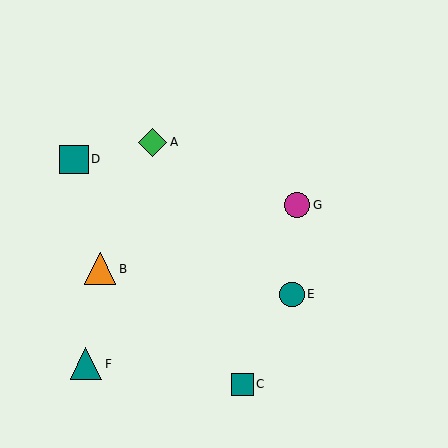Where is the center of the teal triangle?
The center of the teal triangle is at (86, 364).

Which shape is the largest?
The teal triangle (labeled F) is the largest.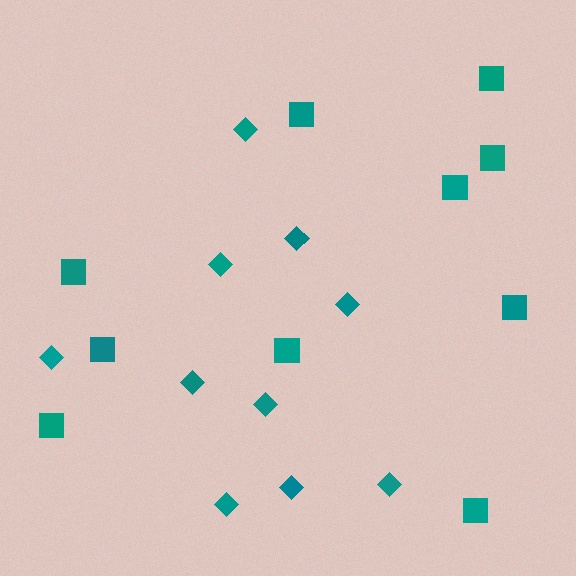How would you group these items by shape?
There are 2 groups: one group of diamonds (10) and one group of squares (10).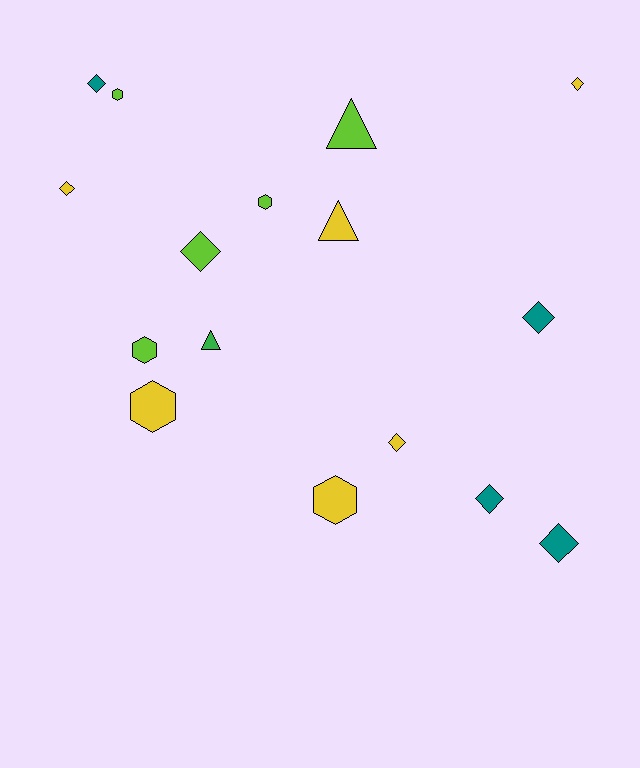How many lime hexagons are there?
There are 3 lime hexagons.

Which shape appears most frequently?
Diamond, with 8 objects.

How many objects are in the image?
There are 16 objects.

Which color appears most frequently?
Yellow, with 6 objects.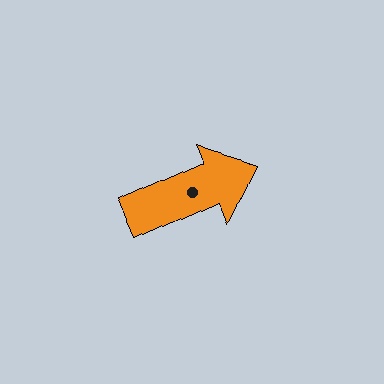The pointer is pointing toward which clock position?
Roughly 2 o'clock.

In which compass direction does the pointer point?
Northeast.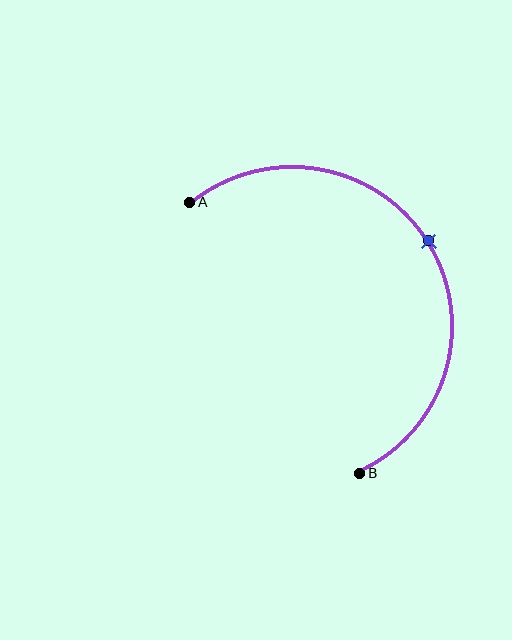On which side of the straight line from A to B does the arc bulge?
The arc bulges to the right of the straight line connecting A and B.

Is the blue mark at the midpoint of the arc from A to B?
Yes. The blue mark lies on the arc at equal arc-length from both A and B — it is the arc midpoint.